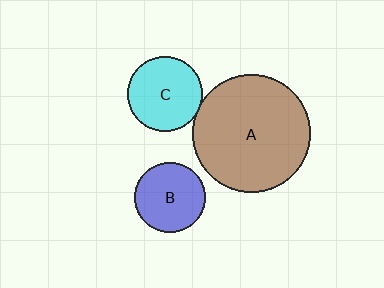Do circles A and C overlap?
Yes.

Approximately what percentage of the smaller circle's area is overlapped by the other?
Approximately 5%.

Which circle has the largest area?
Circle A (brown).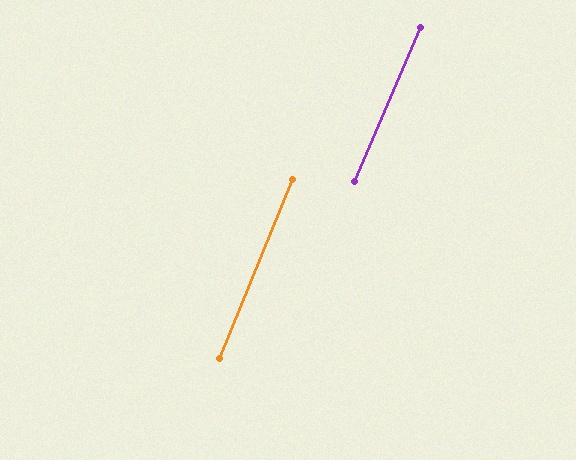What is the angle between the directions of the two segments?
Approximately 1 degree.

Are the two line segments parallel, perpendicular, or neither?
Parallel — their directions differ by only 0.8°.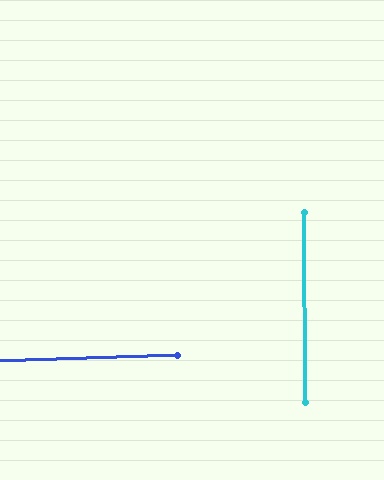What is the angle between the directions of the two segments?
Approximately 88 degrees.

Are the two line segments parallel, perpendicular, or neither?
Perpendicular — they meet at approximately 88°.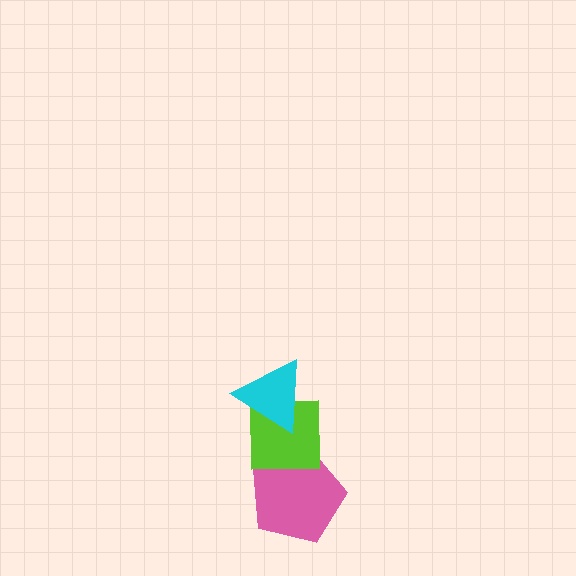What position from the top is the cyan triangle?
The cyan triangle is 1st from the top.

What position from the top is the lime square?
The lime square is 2nd from the top.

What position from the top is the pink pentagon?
The pink pentagon is 3rd from the top.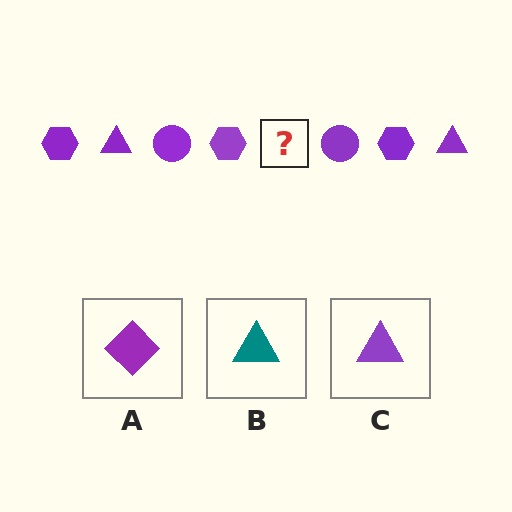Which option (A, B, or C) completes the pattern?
C.